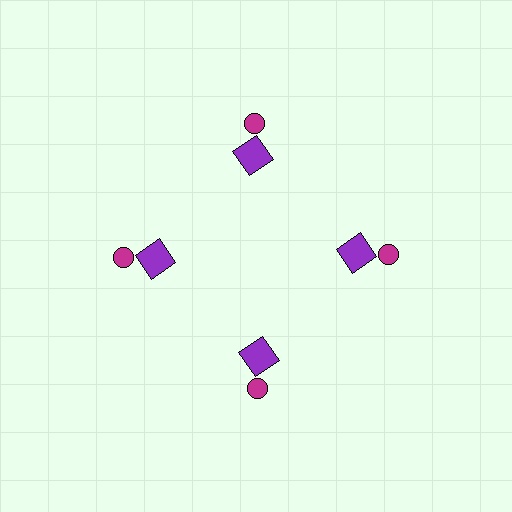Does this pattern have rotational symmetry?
Yes, this pattern has 4-fold rotational symmetry. It looks the same after rotating 90 degrees around the center.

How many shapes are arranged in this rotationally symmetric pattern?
There are 8 shapes, arranged in 4 groups of 2.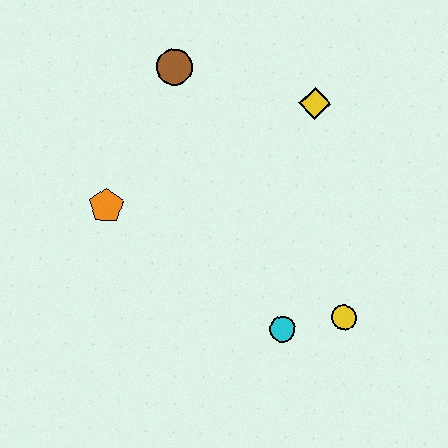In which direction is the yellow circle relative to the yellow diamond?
The yellow circle is below the yellow diamond.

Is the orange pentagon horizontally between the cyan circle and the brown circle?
No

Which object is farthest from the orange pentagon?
The yellow circle is farthest from the orange pentagon.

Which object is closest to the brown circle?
The yellow diamond is closest to the brown circle.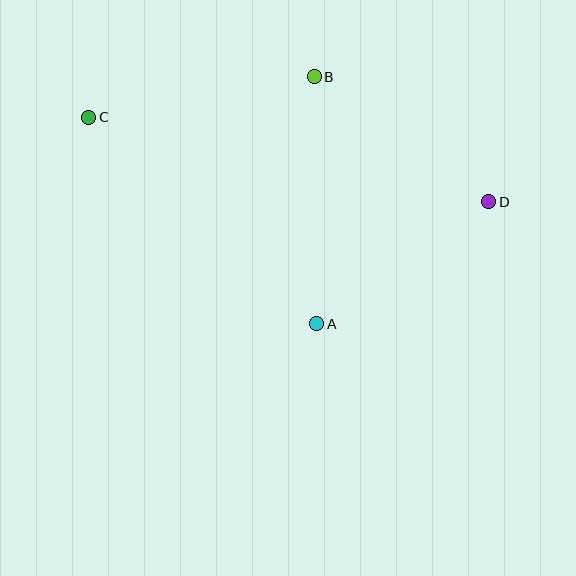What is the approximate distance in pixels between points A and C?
The distance between A and C is approximately 308 pixels.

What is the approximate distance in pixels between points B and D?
The distance between B and D is approximately 215 pixels.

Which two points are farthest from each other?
Points C and D are farthest from each other.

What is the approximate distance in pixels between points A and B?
The distance between A and B is approximately 247 pixels.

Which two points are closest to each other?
Points A and D are closest to each other.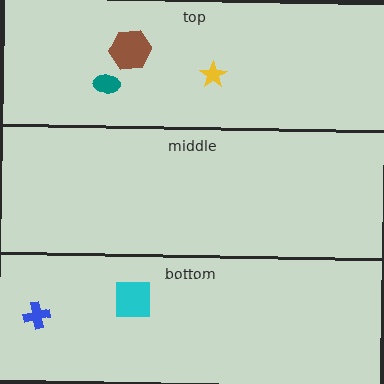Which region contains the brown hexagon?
The top region.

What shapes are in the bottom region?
The cyan square, the blue cross.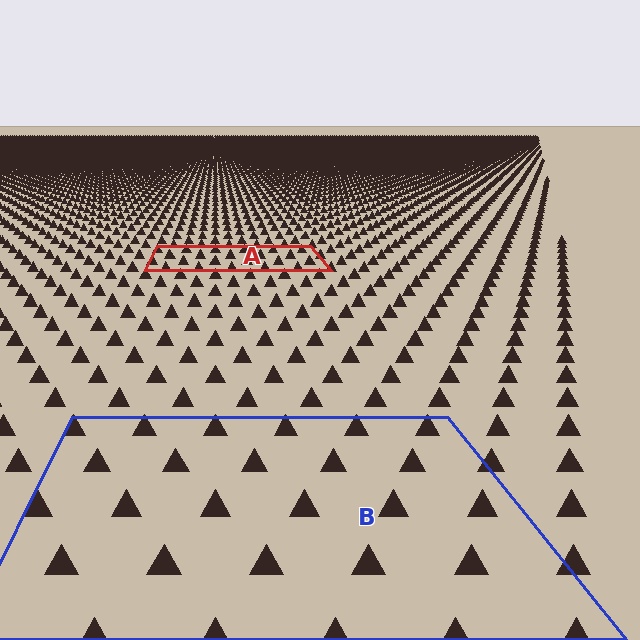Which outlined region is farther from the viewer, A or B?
Region A is farther from the viewer — the texture elements inside it appear smaller and more densely packed.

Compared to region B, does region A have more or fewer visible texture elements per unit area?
Region A has more texture elements per unit area — they are packed more densely because it is farther away.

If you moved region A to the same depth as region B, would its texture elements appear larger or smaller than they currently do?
They would appear larger. At a closer depth, the same texture elements are projected at a bigger on-screen size.